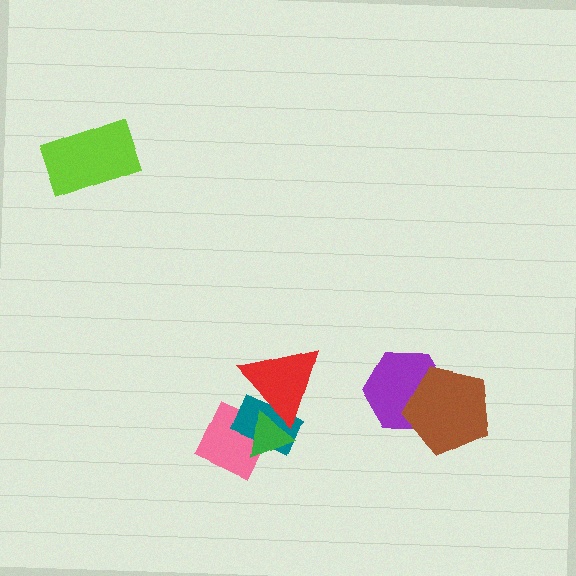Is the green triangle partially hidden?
Yes, it is partially covered by another shape.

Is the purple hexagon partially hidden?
Yes, it is partially covered by another shape.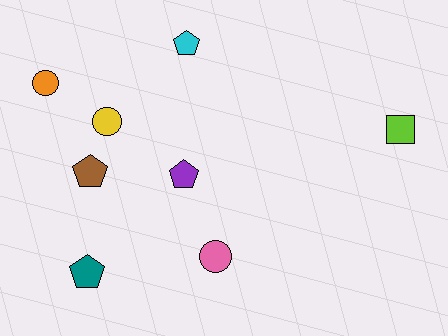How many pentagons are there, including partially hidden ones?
There are 4 pentagons.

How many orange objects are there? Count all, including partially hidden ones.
There is 1 orange object.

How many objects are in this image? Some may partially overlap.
There are 8 objects.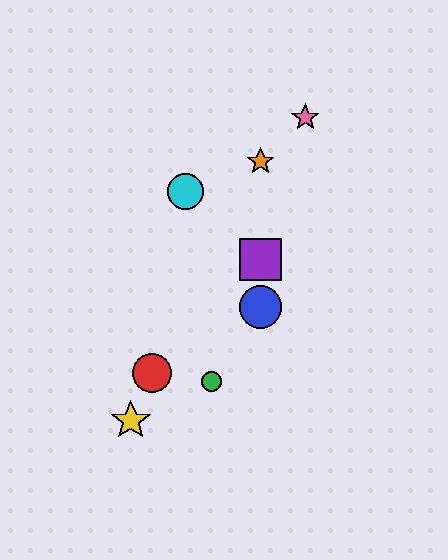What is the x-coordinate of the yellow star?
The yellow star is at x≈131.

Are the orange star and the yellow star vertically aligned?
No, the orange star is at x≈260 and the yellow star is at x≈131.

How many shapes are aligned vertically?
3 shapes (the blue circle, the purple square, the orange star) are aligned vertically.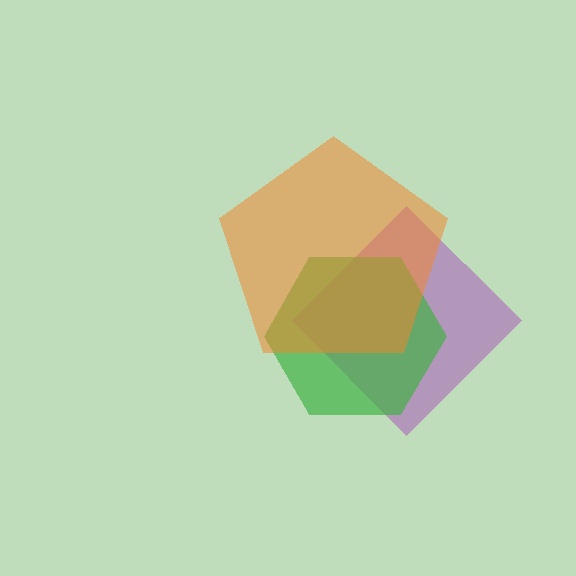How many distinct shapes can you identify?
There are 3 distinct shapes: a purple diamond, a green hexagon, an orange pentagon.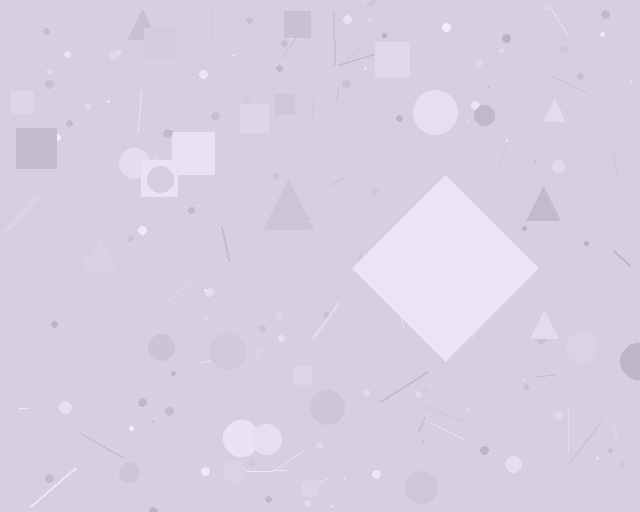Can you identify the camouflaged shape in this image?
The camouflaged shape is a diamond.